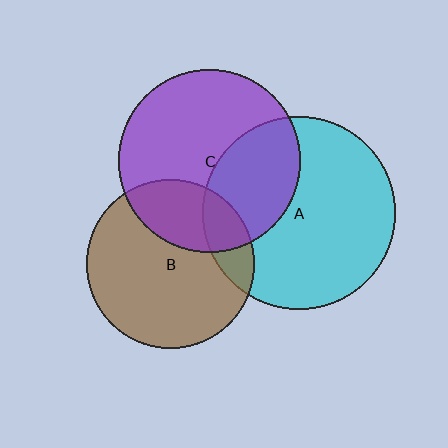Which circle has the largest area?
Circle A (cyan).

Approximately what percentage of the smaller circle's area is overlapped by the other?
Approximately 30%.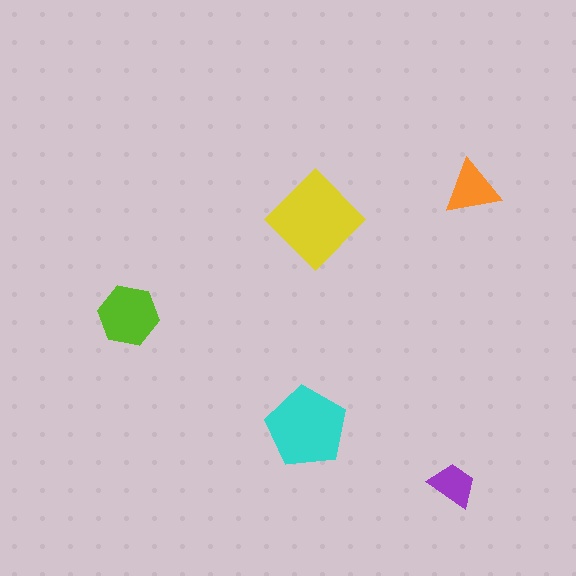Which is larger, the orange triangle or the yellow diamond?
The yellow diamond.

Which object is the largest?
The yellow diamond.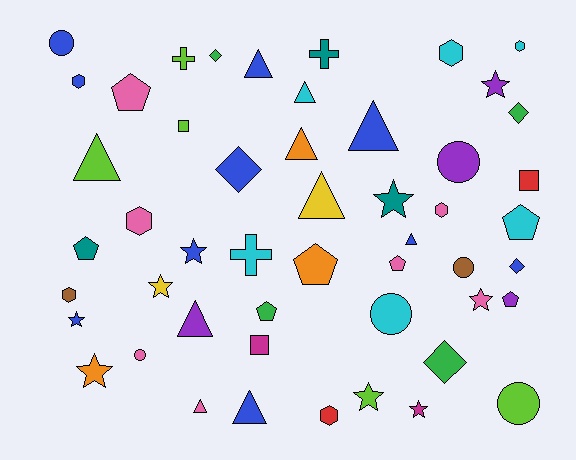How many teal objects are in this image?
There are 3 teal objects.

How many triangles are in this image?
There are 10 triangles.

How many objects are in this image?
There are 50 objects.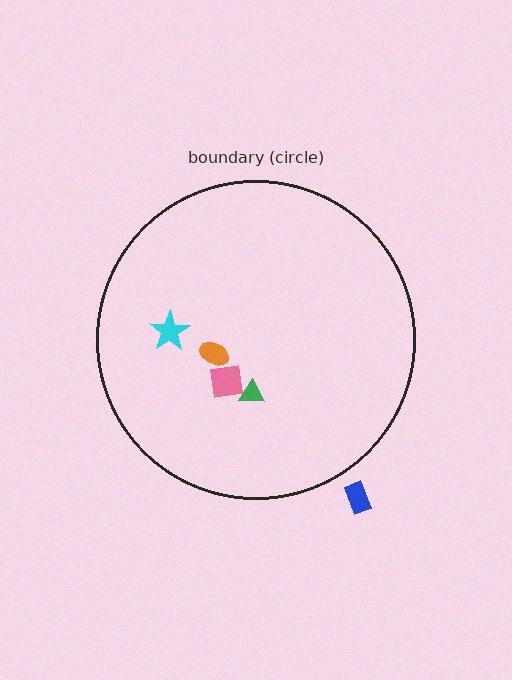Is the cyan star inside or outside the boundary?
Inside.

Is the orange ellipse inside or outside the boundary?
Inside.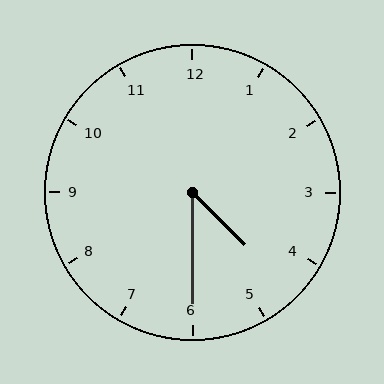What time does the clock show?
4:30.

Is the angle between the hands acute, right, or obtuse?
It is acute.